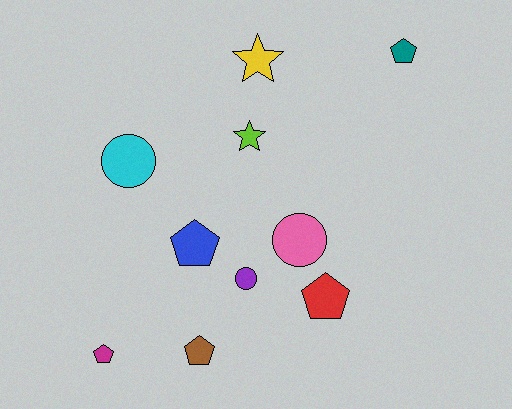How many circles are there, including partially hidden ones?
There are 3 circles.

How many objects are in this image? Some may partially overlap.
There are 10 objects.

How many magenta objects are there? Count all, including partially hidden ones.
There is 1 magenta object.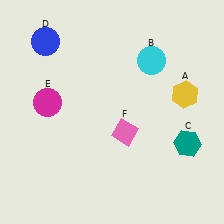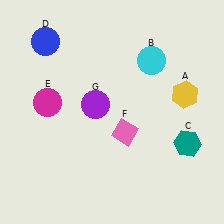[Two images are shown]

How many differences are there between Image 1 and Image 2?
There is 1 difference between the two images.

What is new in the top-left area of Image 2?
A purple circle (G) was added in the top-left area of Image 2.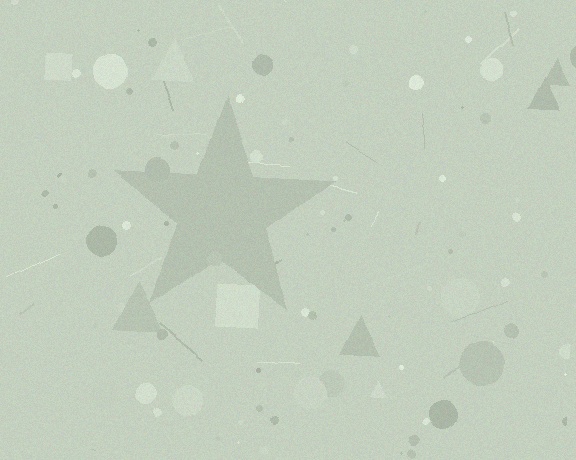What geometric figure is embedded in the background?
A star is embedded in the background.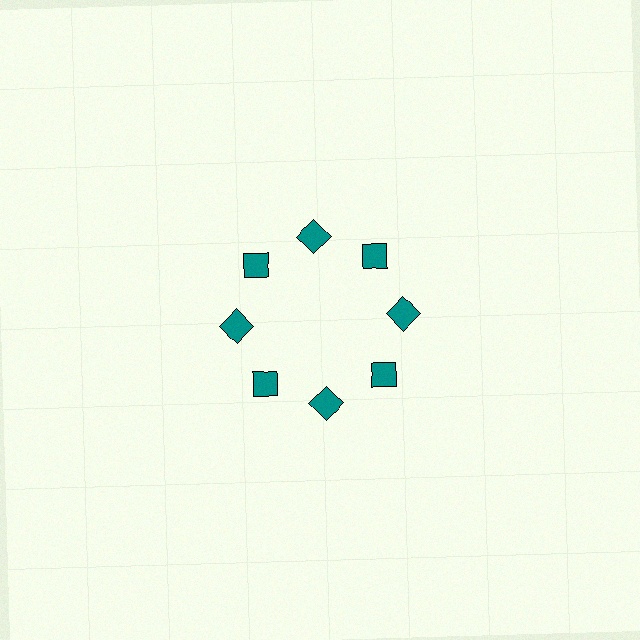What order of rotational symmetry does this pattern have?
This pattern has 8-fold rotational symmetry.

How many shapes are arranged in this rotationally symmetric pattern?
There are 8 shapes, arranged in 8 groups of 1.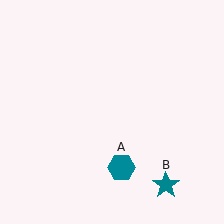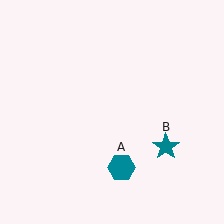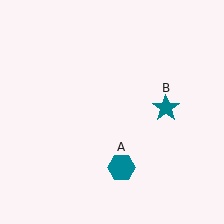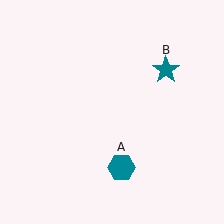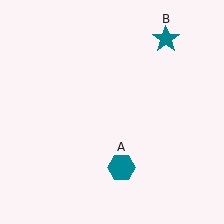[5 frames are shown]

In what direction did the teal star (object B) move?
The teal star (object B) moved up.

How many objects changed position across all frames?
1 object changed position: teal star (object B).